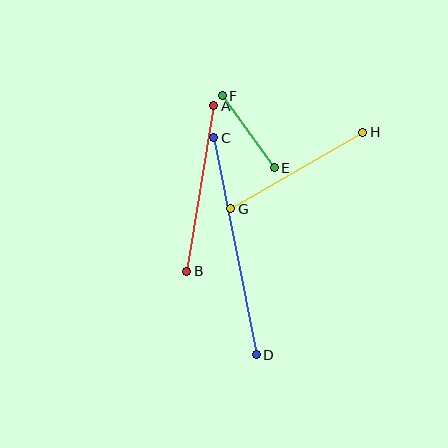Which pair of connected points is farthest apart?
Points C and D are farthest apart.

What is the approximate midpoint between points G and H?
The midpoint is at approximately (297, 171) pixels.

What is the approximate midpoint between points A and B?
The midpoint is at approximately (200, 188) pixels.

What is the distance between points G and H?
The distance is approximately 152 pixels.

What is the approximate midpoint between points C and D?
The midpoint is at approximately (235, 246) pixels.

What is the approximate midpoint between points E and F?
The midpoint is at approximately (248, 132) pixels.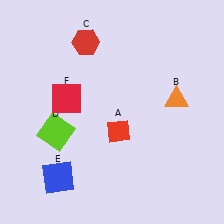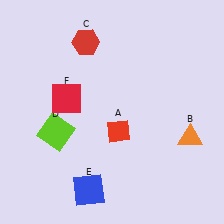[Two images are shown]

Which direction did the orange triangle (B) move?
The orange triangle (B) moved down.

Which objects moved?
The objects that moved are: the orange triangle (B), the blue square (E).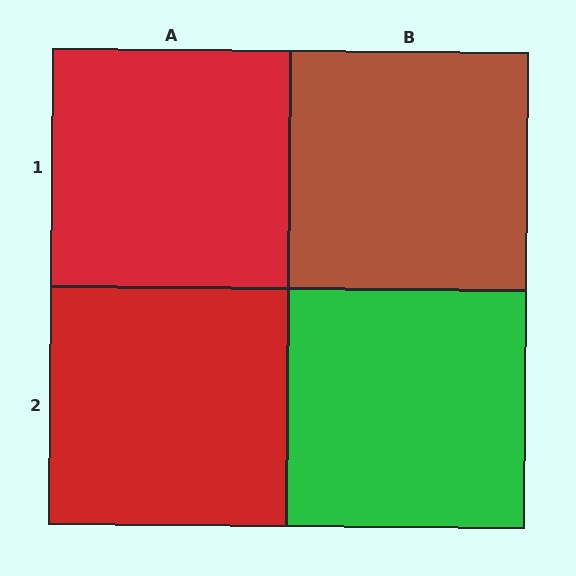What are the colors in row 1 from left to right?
Red, brown.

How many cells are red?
2 cells are red.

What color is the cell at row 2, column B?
Green.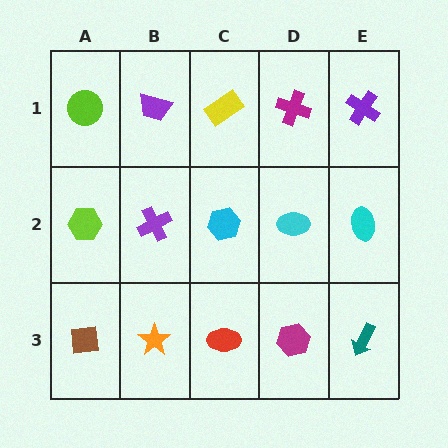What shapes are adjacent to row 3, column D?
A cyan ellipse (row 2, column D), a red ellipse (row 3, column C), a teal arrow (row 3, column E).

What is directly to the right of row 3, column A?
An orange star.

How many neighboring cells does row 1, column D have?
3.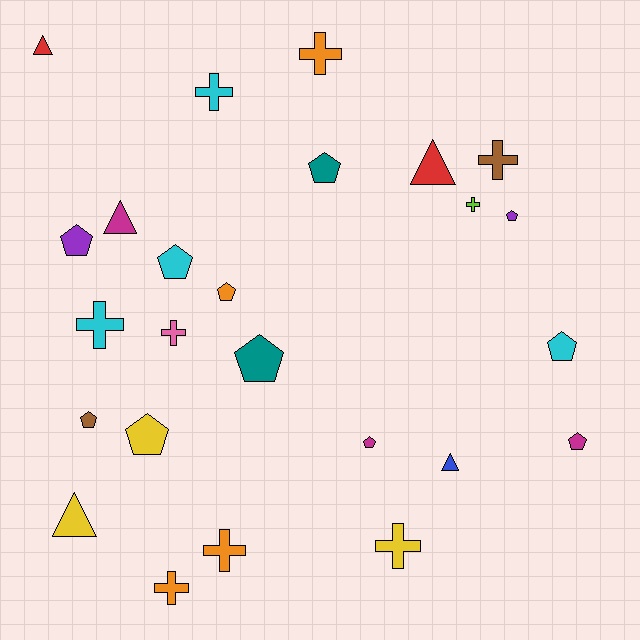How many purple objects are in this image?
There are 2 purple objects.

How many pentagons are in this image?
There are 11 pentagons.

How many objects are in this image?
There are 25 objects.